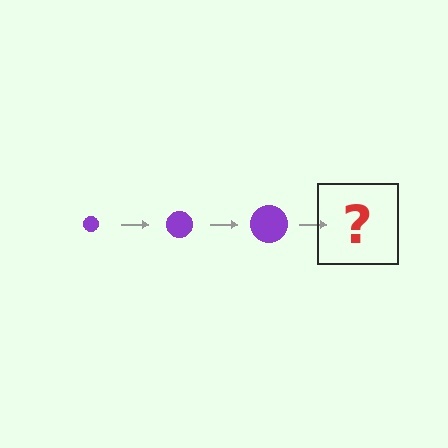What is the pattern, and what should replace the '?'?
The pattern is that the circle gets progressively larger each step. The '?' should be a purple circle, larger than the previous one.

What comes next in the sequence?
The next element should be a purple circle, larger than the previous one.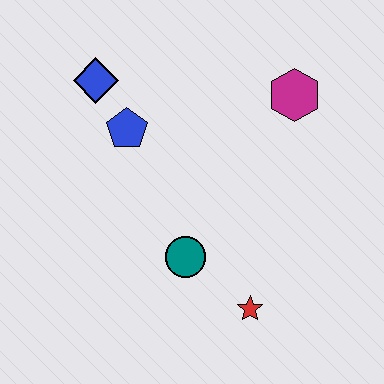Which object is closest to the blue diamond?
The blue pentagon is closest to the blue diamond.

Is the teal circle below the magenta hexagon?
Yes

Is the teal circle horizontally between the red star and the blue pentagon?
Yes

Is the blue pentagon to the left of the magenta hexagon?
Yes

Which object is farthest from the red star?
The blue diamond is farthest from the red star.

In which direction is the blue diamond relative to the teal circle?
The blue diamond is above the teal circle.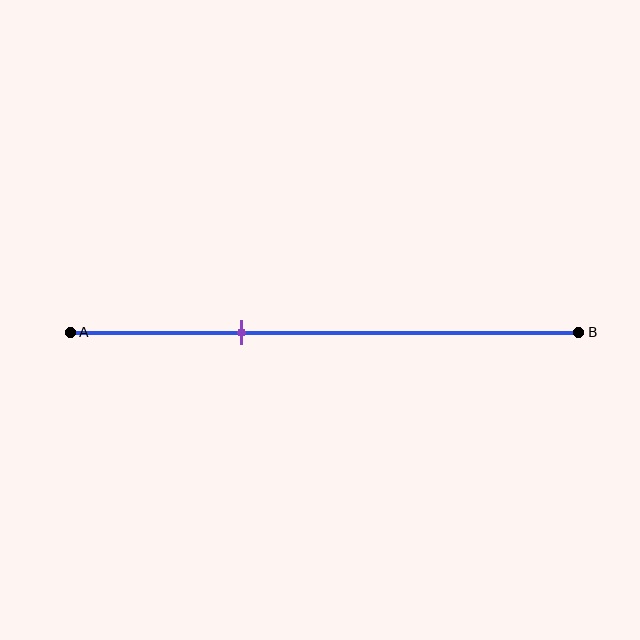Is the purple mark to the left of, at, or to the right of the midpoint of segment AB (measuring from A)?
The purple mark is to the left of the midpoint of segment AB.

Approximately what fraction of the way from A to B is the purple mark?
The purple mark is approximately 35% of the way from A to B.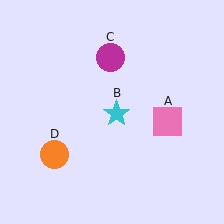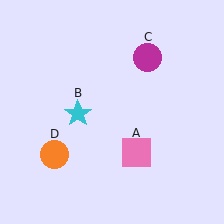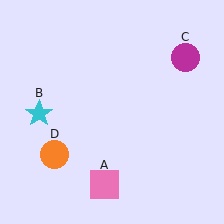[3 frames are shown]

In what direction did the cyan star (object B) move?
The cyan star (object B) moved left.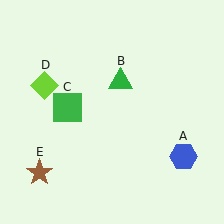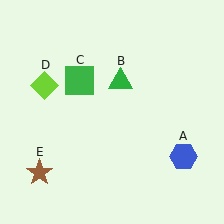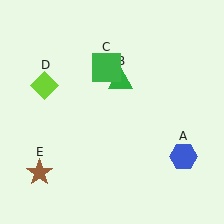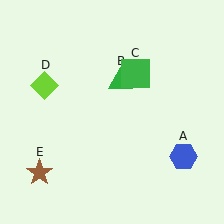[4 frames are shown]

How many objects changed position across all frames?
1 object changed position: green square (object C).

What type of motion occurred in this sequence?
The green square (object C) rotated clockwise around the center of the scene.